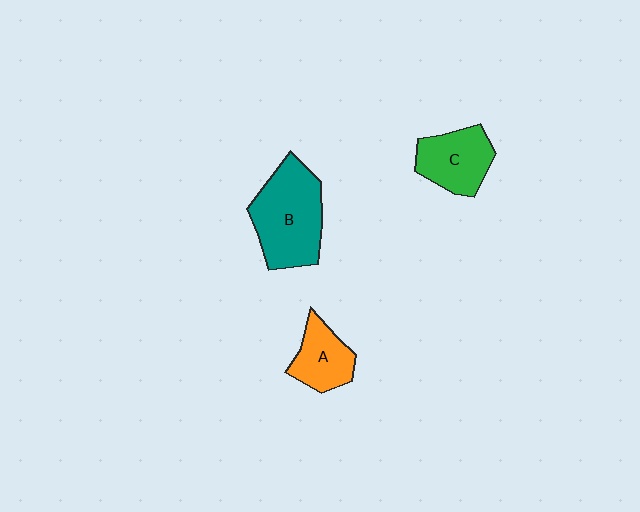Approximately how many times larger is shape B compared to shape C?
Approximately 1.5 times.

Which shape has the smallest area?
Shape A (orange).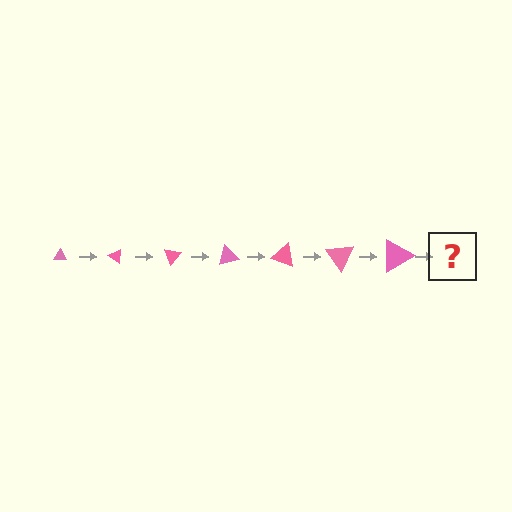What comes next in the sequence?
The next element should be a triangle, larger than the previous one and rotated 245 degrees from the start.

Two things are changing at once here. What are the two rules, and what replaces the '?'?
The two rules are that the triangle grows larger each step and it rotates 35 degrees each step. The '?' should be a triangle, larger than the previous one and rotated 245 degrees from the start.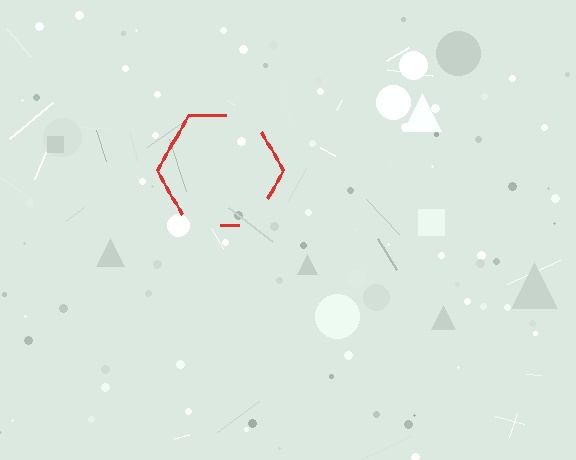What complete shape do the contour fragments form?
The contour fragments form a hexagon.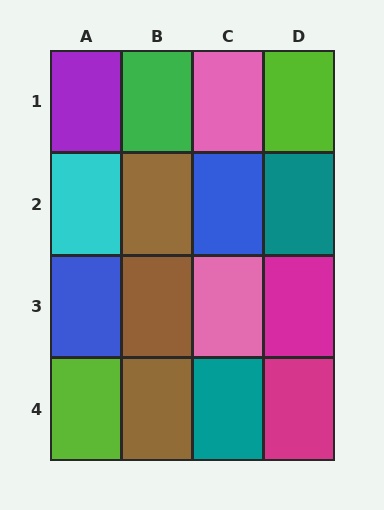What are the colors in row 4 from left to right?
Lime, brown, teal, magenta.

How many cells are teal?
2 cells are teal.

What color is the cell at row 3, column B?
Brown.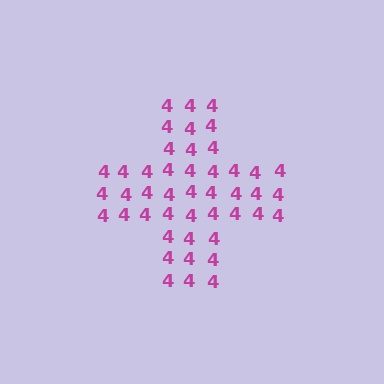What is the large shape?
The large shape is a cross.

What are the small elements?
The small elements are digit 4's.